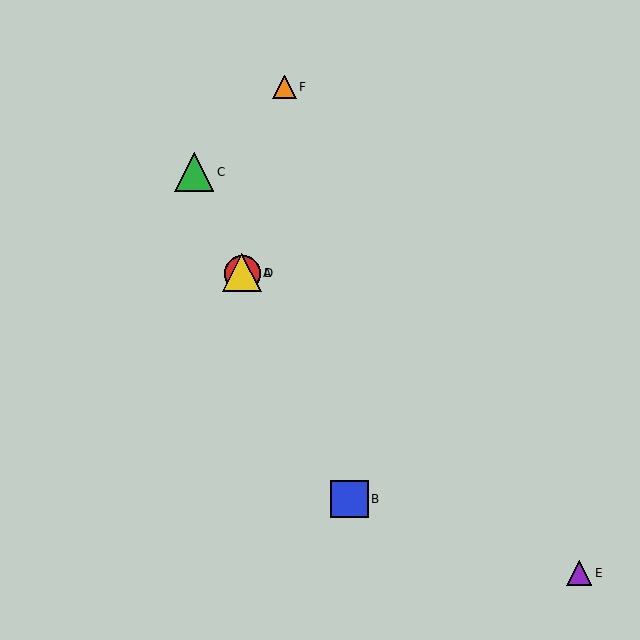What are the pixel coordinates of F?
Object F is at (285, 87).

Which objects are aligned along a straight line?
Objects A, B, C, D are aligned along a straight line.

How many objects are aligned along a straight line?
4 objects (A, B, C, D) are aligned along a straight line.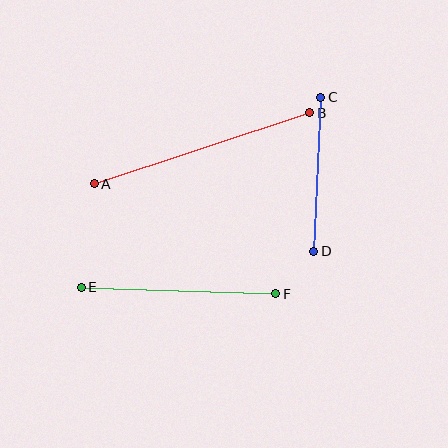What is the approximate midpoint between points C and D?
The midpoint is at approximately (317, 174) pixels.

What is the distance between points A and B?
The distance is approximately 227 pixels.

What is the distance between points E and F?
The distance is approximately 195 pixels.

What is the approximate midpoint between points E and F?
The midpoint is at approximately (179, 291) pixels.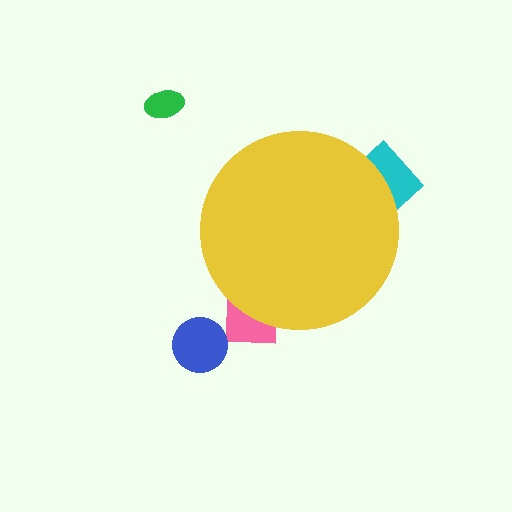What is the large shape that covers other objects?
A yellow circle.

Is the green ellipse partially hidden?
No, the green ellipse is fully visible.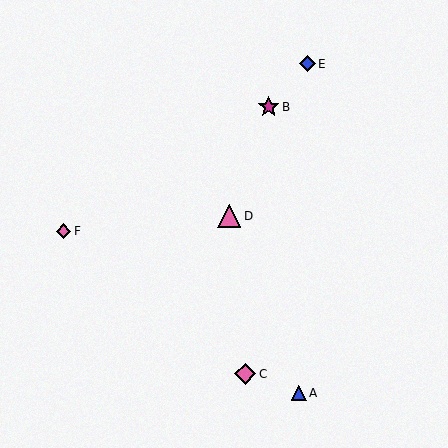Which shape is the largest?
The pink triangle (labeled D) is the largest.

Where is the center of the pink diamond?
The center of the pink diamond is at (245, 374).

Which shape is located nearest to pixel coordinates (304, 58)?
The blue diamond (labeled E) at (308, 64) is nearest to that location.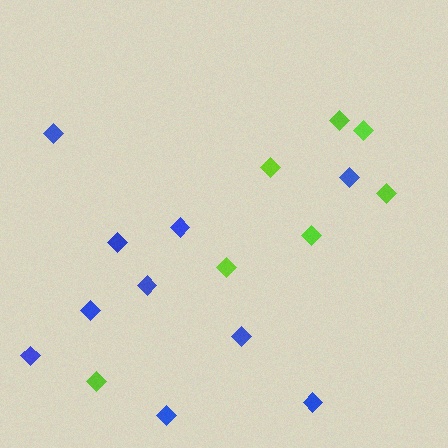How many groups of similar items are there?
There are 2 groups: one group of lime diamonds (7) and one group of blue diamonds (10).